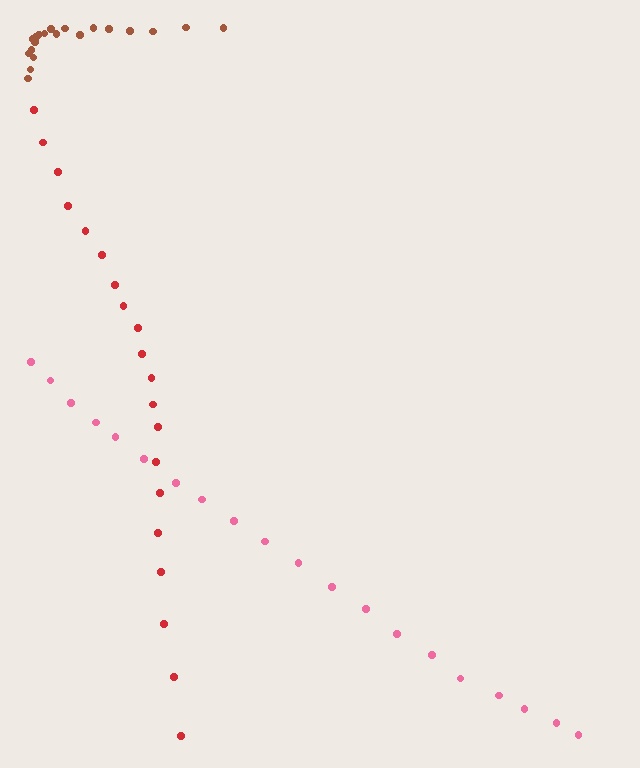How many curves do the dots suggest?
There are 3 distinct paths.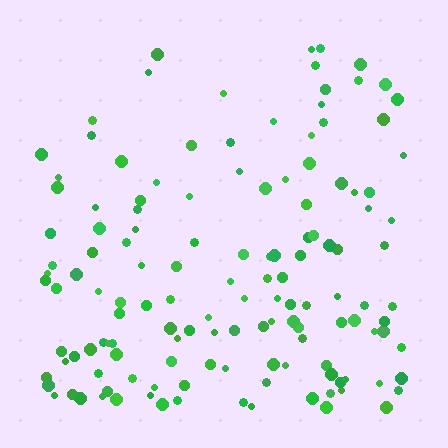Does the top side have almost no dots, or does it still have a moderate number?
Still a moderate number, just noticeably fewer than the bottom.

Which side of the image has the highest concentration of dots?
The bottom.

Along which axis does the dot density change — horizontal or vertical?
Vertical.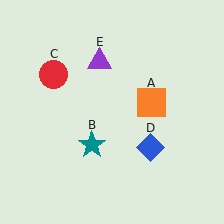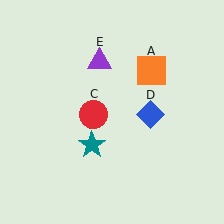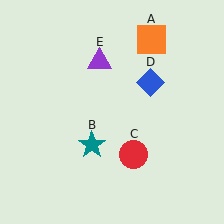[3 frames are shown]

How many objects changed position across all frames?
3 objects changed position: orange square (object A), red circle (object C), blue diamond (object D).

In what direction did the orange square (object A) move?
The orange square (object A) moved up.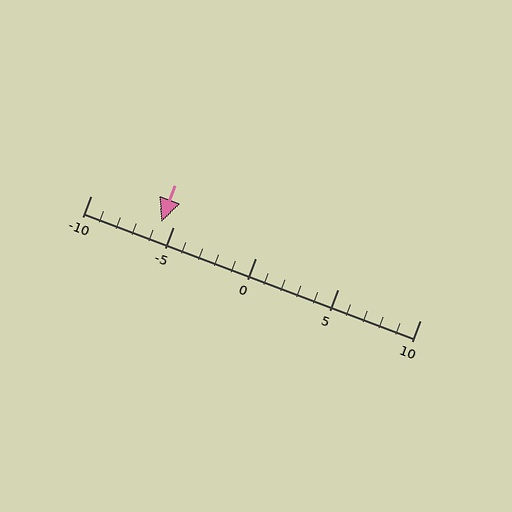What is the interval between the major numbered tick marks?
The major tick marks are spaced 5 units apart.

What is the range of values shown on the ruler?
The ruler shows values from -10 to 10.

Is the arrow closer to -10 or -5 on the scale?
The arrow is closer to -5.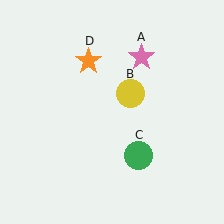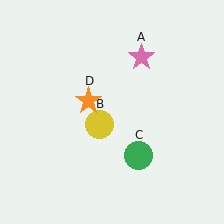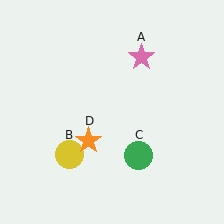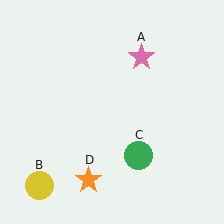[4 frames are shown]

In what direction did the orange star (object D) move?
The orange star (object D) moved down.